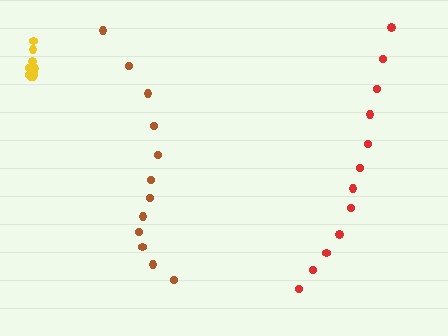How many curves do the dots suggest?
There are 3 distinct paths.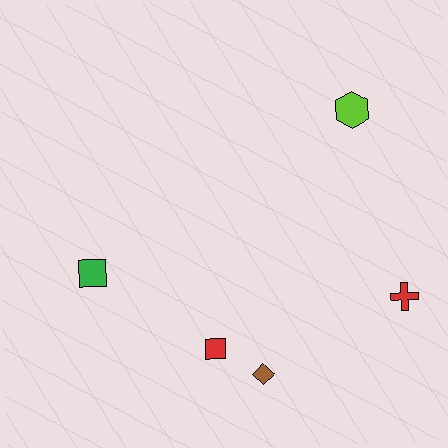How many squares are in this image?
There are 2 squares.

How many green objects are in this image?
There is 1 green object.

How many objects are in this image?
There are 5 objects.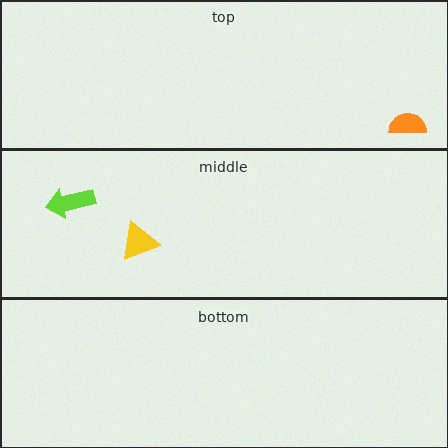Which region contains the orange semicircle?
The top region.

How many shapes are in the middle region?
2.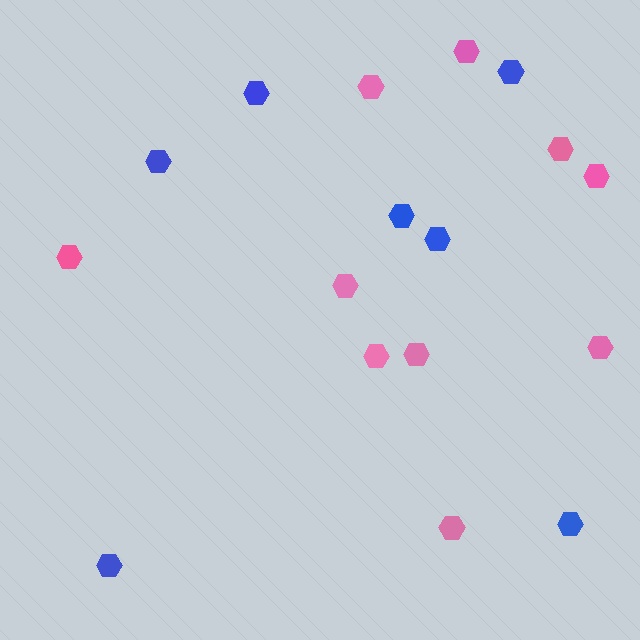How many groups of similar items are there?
There are 2 groups: one group of pink hexagons (10) and one group of blue hexagons (7).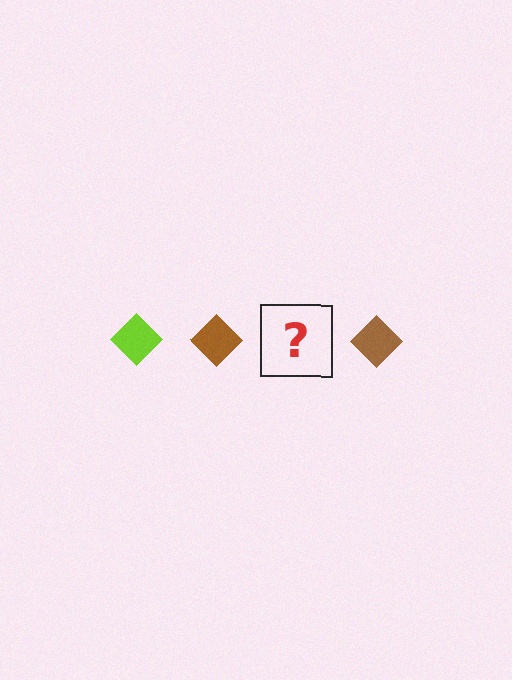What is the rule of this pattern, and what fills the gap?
The rule is that the pattern cycles through lime, brown diamonds. The gap should be filled with a lime diamond.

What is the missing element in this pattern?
The missing element is a lime diamond.